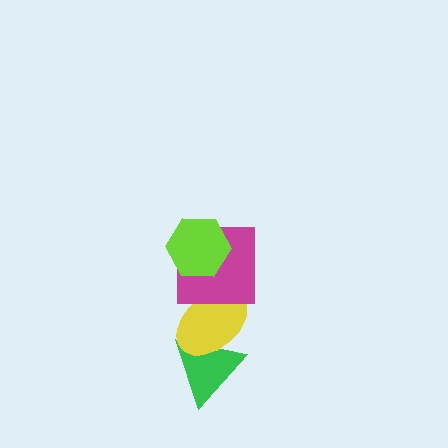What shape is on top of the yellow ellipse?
The magenta square is on top of the yellow ellipse.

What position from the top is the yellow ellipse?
The yellow ellipse is 3rd from the top.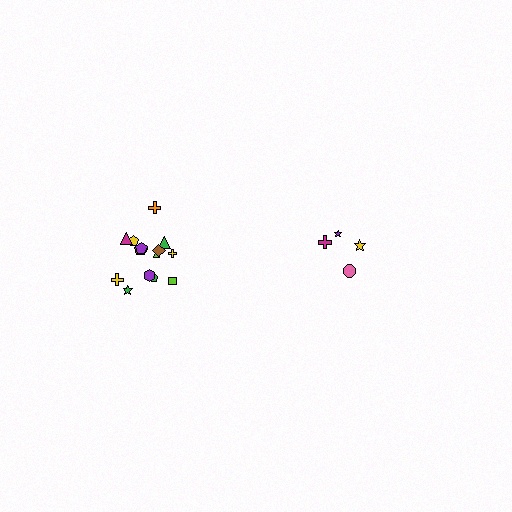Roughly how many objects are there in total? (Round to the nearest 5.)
Roughly 20 objects in total.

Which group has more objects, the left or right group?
The left group.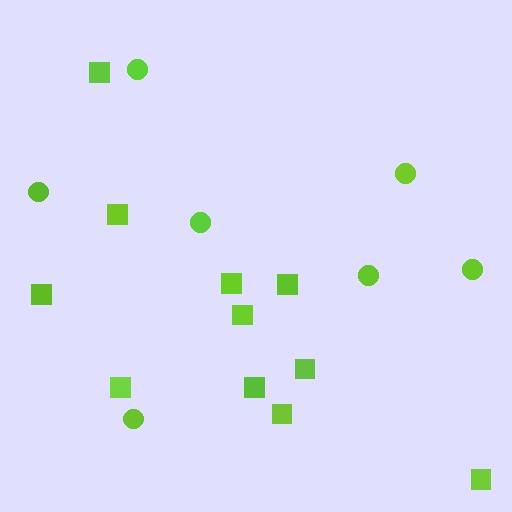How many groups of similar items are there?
There are 2 groups: one group of squares (11) and one group of circles (7).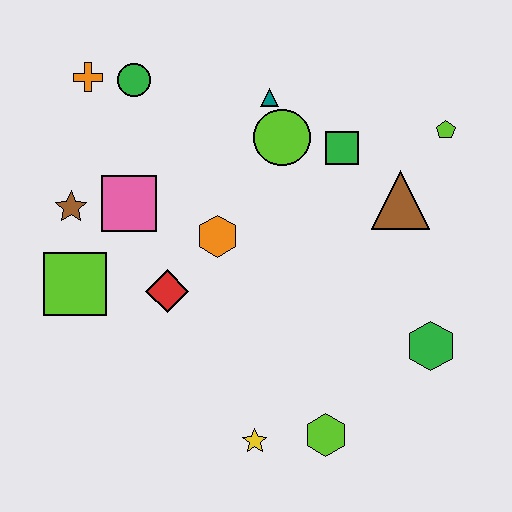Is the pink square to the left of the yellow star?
Yes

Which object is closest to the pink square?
The brown star is closest to the pink square.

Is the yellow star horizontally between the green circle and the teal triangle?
Yes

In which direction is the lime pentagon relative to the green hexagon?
The lime pentagon is above the green hexagon.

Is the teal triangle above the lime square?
Yes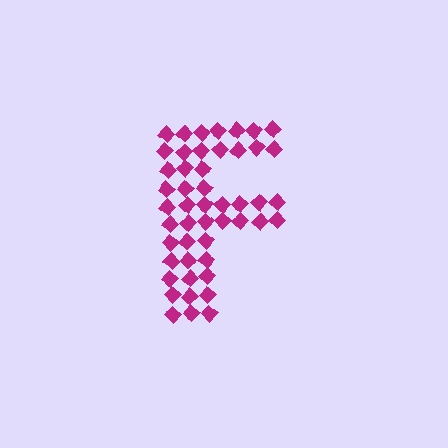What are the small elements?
The small elements are diamonds.